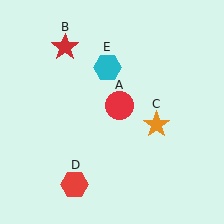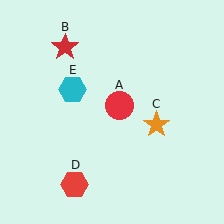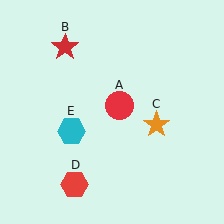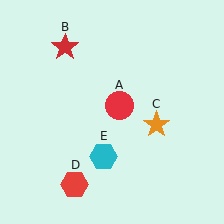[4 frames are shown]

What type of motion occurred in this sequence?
The cyan hexagon (object E) rotated counterclockwise around the center of the scene.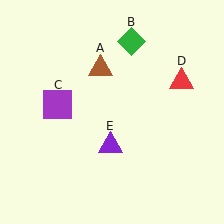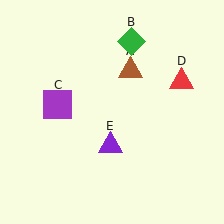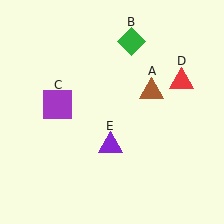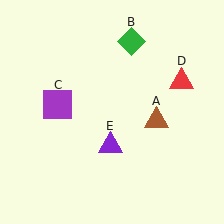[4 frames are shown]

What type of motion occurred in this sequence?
The brown triangle (object A) rotated clockwise around the center of the scene.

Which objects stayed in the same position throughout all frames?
Green diamond (object B) and purple square (object C) and red triangle (object D) and purple triangle (object E) remained stationary.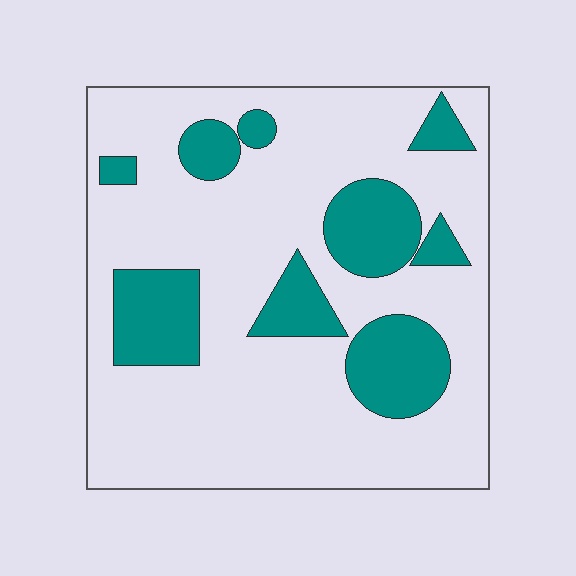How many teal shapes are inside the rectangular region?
9.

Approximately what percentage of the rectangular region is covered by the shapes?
Approximately 25%.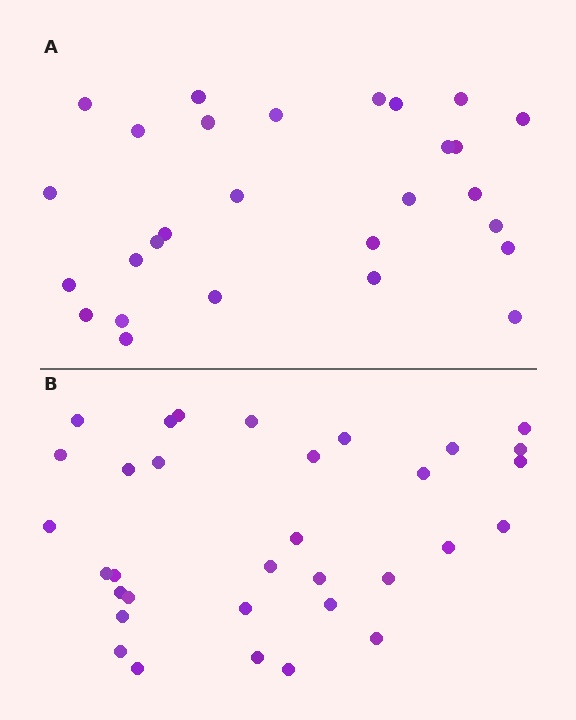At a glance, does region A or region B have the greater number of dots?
Region B (the bottom region) has more dots.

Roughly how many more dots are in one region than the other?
Region B has about 5 more dots than region A.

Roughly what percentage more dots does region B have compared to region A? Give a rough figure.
About 20% more.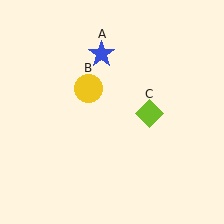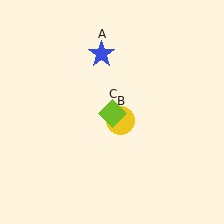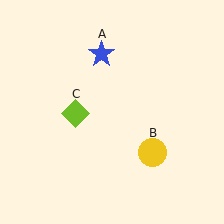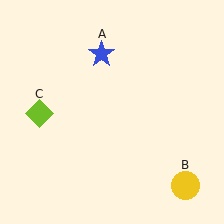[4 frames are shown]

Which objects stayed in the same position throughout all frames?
Blue star (object A) remained stationary.